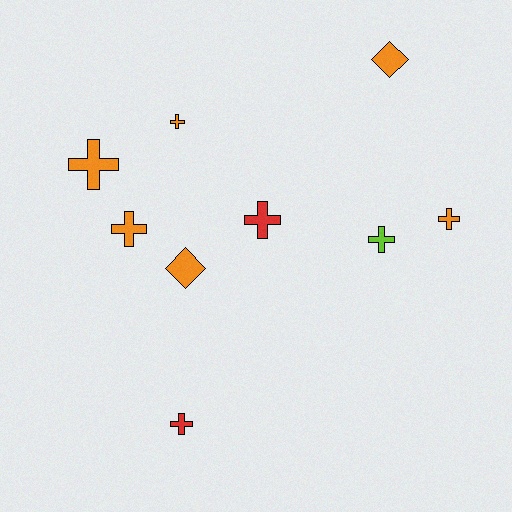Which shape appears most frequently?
Cross, with 7 objects.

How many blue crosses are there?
There are no blue crosses.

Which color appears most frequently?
Orange, with 6 objects.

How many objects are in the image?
There are 9 objects.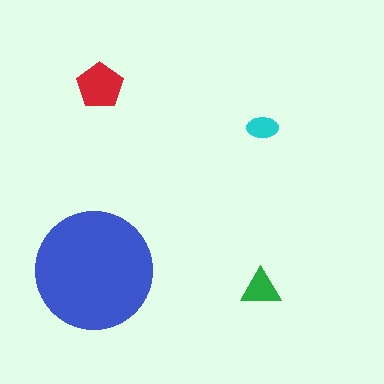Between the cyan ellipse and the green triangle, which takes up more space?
The green triangle.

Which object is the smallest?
The cyan ellipse.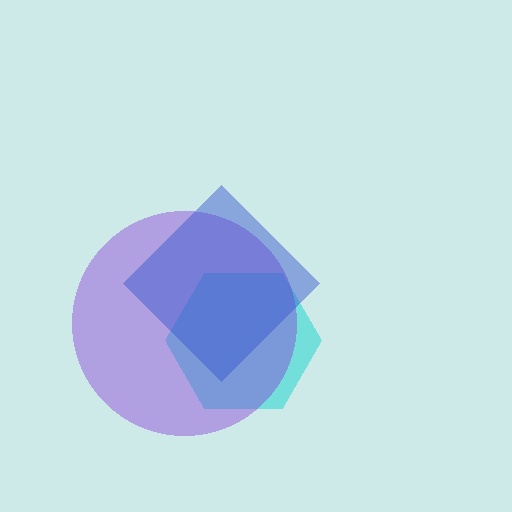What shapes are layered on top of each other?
The layered shapes are: a cyan hexagon, a purple circle, a blue diamond.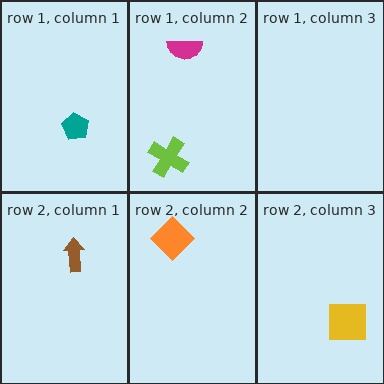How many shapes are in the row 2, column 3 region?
1.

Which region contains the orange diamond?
The row 2, column 2 region.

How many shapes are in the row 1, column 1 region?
1.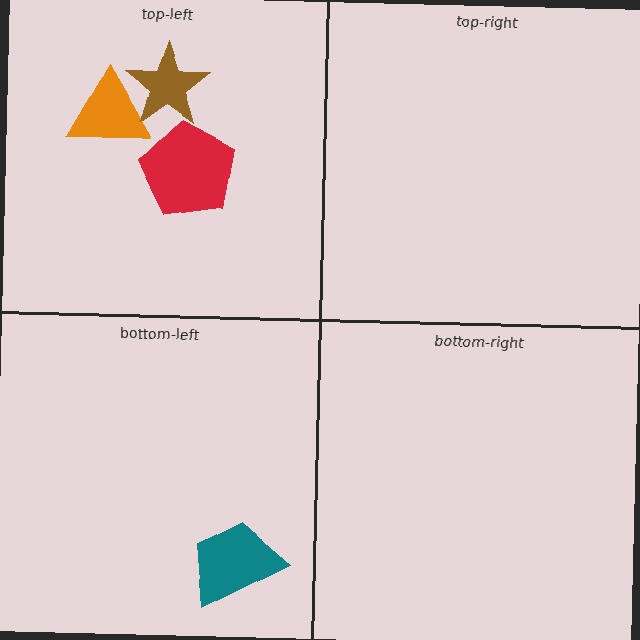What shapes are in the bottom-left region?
The teal trapezoid.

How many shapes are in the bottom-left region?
1.